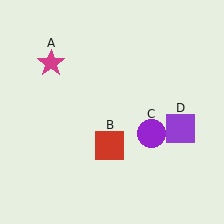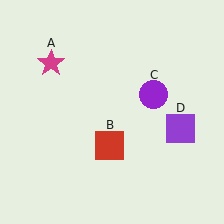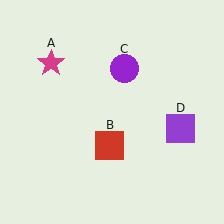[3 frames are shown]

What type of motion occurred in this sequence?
The purple circle (object C) rotated counterclockwise around the center of the scene.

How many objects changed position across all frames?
1 object changed position: purple circle (object C).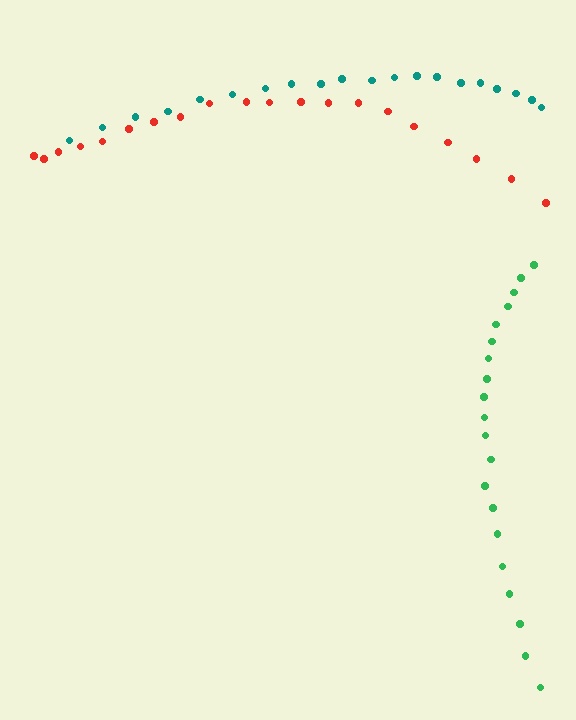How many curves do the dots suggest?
There are 3 distinct paths.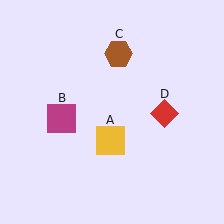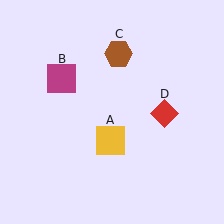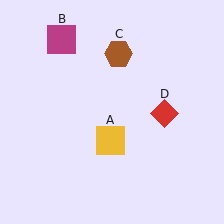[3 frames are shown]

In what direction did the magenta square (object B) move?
The magenta square (object B) moved up.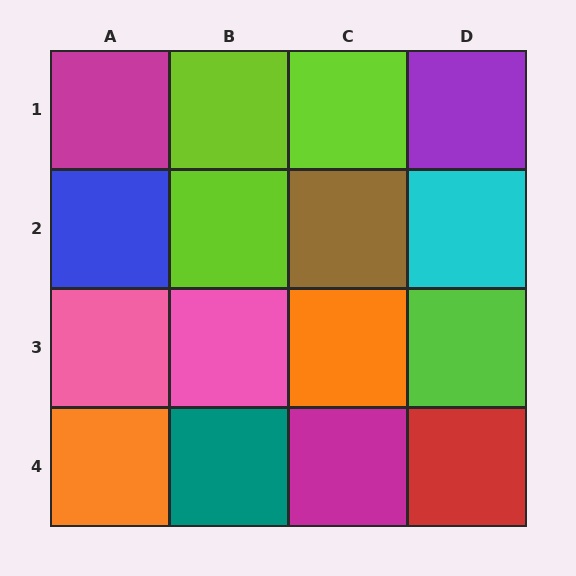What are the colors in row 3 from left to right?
Pink, pink, orange, lime.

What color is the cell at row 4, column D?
Red.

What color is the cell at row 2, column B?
Lime.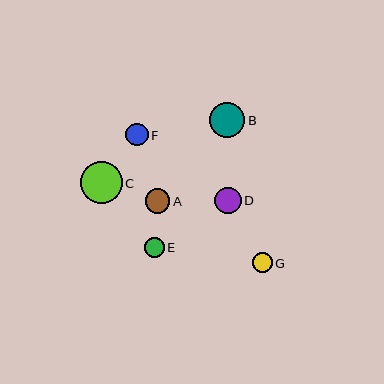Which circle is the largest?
Circle C is the largest with a size of approximately 42 pixels.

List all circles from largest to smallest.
From largest to smallest: C, B, D, A, F, E, G.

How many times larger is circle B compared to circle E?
Circle B is approximately 1.8 times the size of circle E.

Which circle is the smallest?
Circle G is the smallest with a size of approximately 19 pixels.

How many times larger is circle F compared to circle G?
Circle F is approximately 1.1 times the size of circle G.